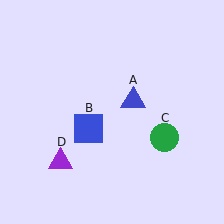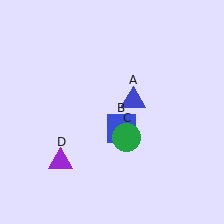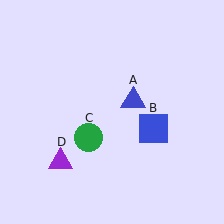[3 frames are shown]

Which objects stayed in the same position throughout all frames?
Blue triangle (object A) and purple triangle (object D) remained stationary.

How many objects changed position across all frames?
2 objects changed position: blue square (object B), green circle (object C).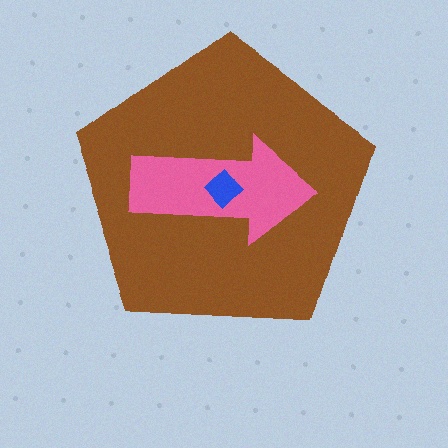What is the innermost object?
The blue diamond.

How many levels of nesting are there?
3.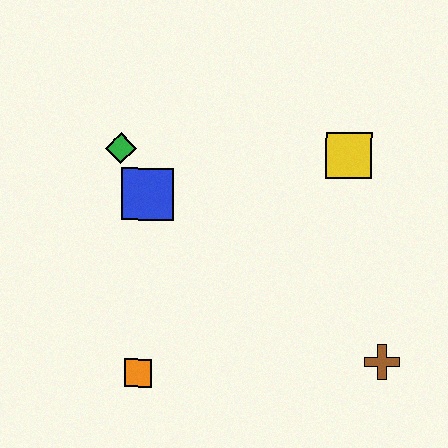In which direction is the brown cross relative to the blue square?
The brown cross is to the right of the blue square.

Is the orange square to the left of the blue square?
Yes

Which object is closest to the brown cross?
The yellow square is closest to the brown cross.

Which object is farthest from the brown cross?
The green diamond is farthest from the brown cross.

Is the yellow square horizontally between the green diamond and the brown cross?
Yes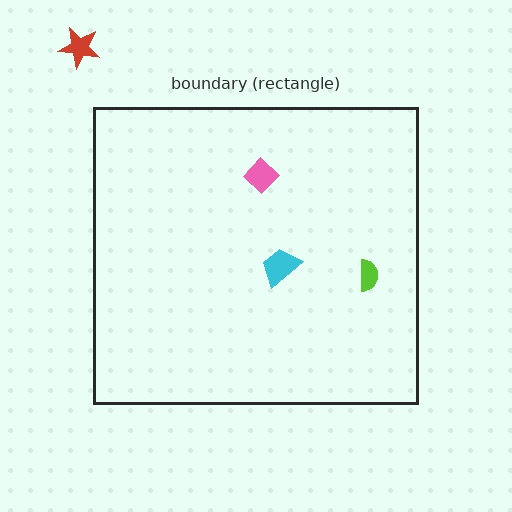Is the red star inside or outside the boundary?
Outside.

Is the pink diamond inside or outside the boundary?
Inside.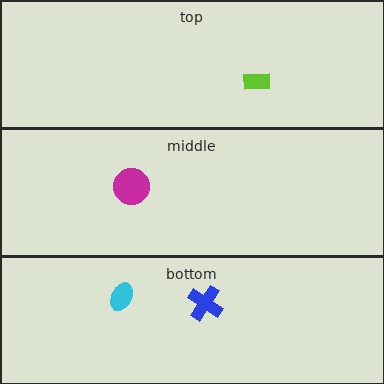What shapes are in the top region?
The lime rectangle.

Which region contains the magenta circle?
The middle region.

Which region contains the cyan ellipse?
The bottom region.